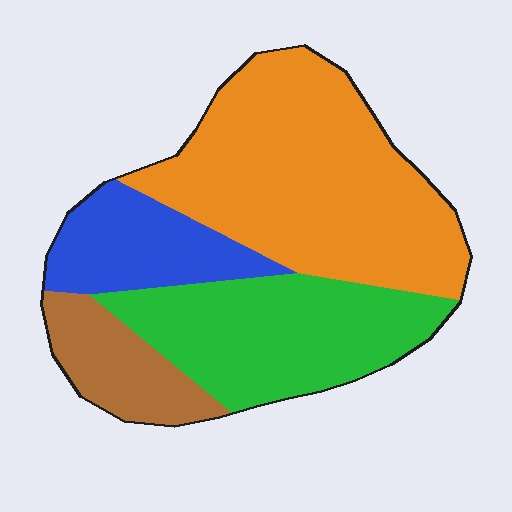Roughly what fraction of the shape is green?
Green takes up between a quarter and a half of the shape.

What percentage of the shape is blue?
Blue covers 15% of the shape.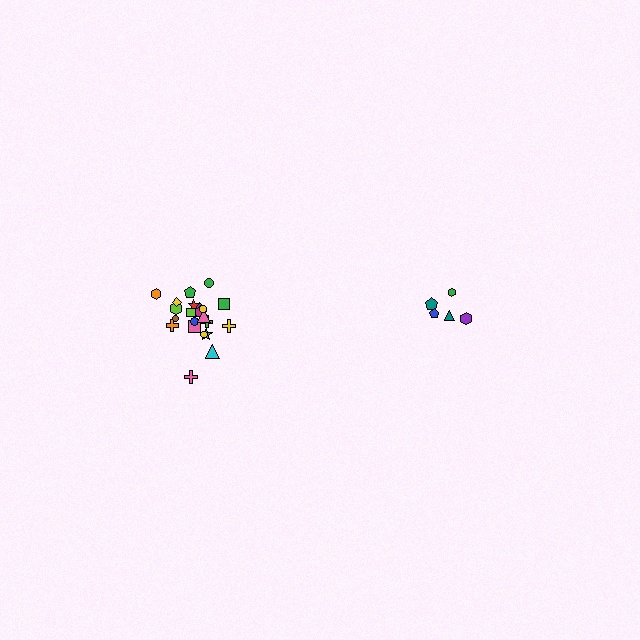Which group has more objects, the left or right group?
The left group.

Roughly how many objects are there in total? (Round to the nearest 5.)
Roughly 25 objects in total.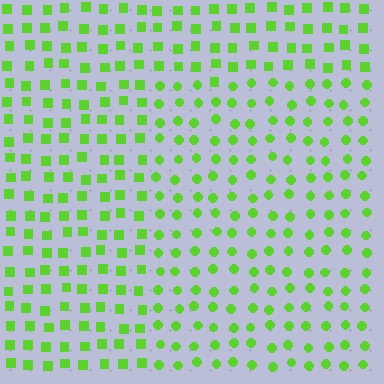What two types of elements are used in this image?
The image uses circles inside the rectangle region and squares outside it.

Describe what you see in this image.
The image is filled with small lime elements arranged in a uniform grid. A rectangle-shaped region contains circles, while the surrounding area contains squares. The boundary is defined purely by the change in element shape.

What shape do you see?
I see a rectangle.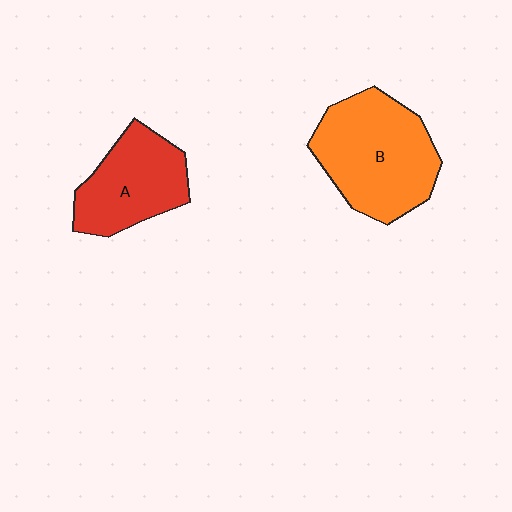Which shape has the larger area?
Shape B (orange).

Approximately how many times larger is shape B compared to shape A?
Approximately 1.4 times.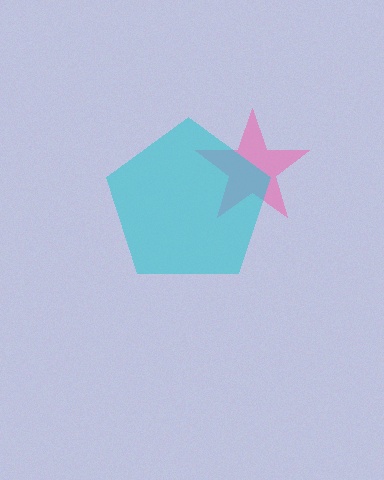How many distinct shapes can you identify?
There are 2 distinct shapes: a pink star, a cyan pentagon.